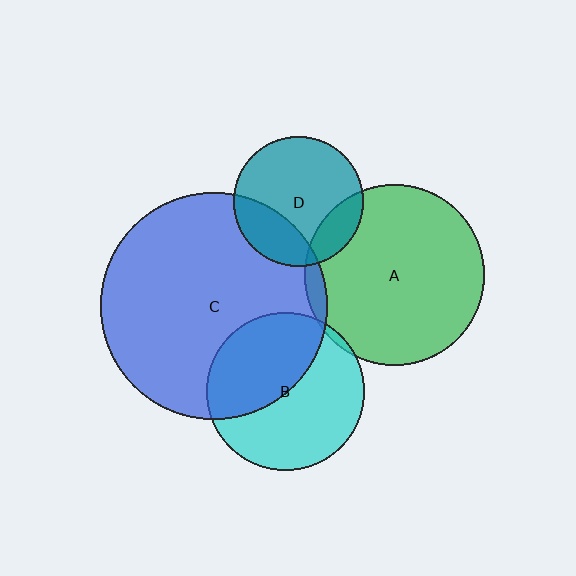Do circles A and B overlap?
Yes.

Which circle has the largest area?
Circle C (blue).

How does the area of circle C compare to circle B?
Approximately 2.1 times.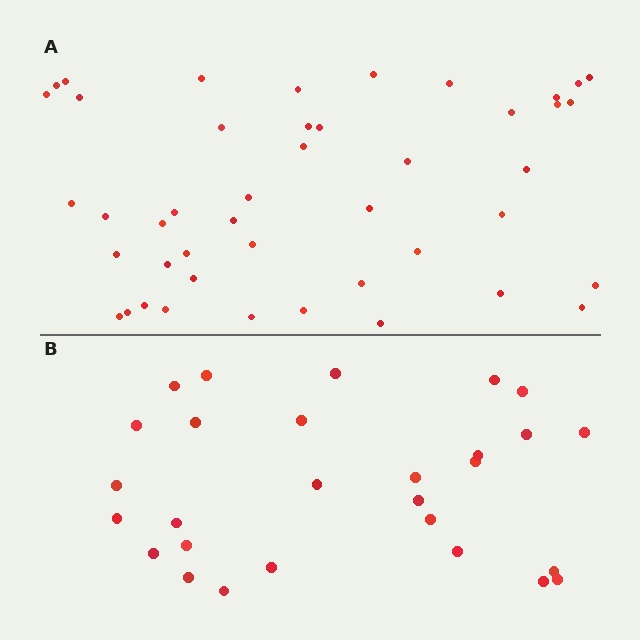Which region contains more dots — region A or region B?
Region A (the top region) has more dots.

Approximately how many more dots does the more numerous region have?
Region A has approximately 15 more dots than region B.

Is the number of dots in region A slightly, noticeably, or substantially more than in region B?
Region A has substantially more. The ratio is roughly 1.6 to 1.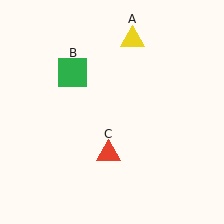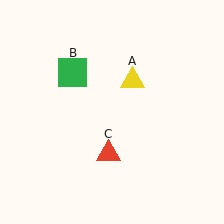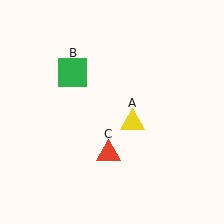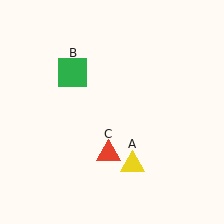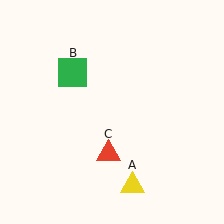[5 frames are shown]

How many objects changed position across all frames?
1 object changed position: yellow triangle (object A).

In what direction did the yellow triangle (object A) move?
The yellow triangle (object A) moved down.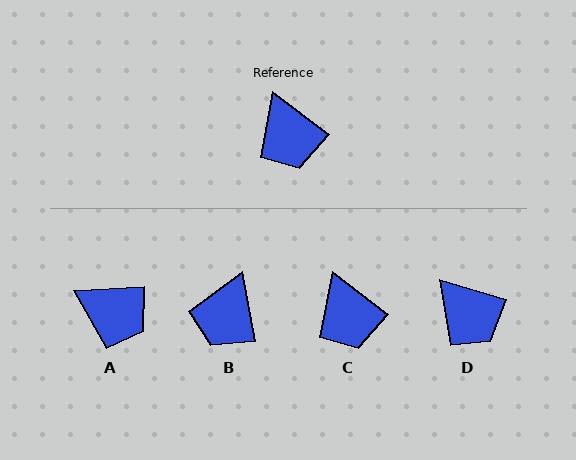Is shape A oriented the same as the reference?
No, it is off by about 40 degrees.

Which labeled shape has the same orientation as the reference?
C.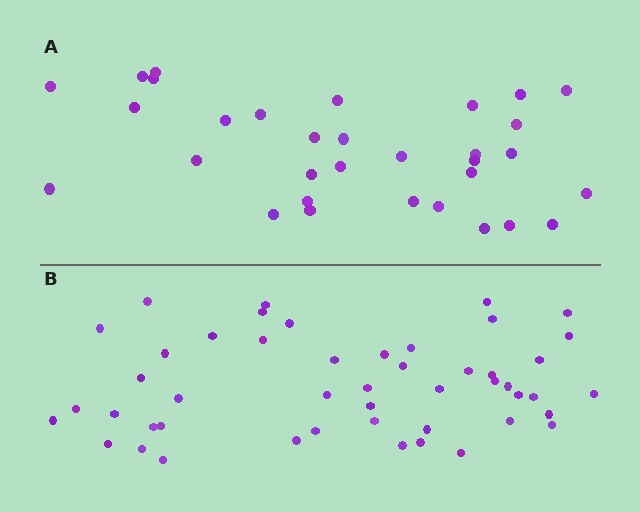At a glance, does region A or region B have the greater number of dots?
Region B (the bottom region) has more dots.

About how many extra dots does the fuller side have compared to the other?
Region B has approximately 15 more dots than region A.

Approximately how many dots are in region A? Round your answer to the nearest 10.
About 30 dots. (The exact count is 32, which rounds to 30.)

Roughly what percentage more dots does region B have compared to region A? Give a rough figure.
About 50% more.